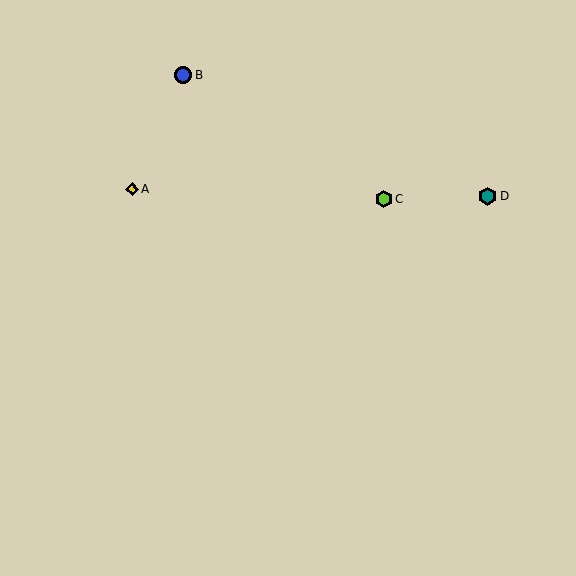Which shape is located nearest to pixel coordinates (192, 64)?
The blue circle (labeled B) at (183, 75) is nearest to that location.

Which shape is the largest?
The teal hexagon (labeled D) is the largest.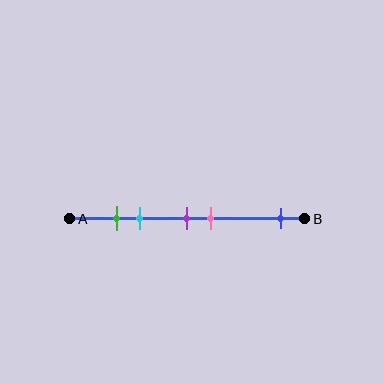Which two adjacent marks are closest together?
The green and cyan marks are the closest adjacent pair.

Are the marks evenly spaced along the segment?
No, the marks are not evenly spaced.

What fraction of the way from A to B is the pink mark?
The pink mark is approximately 60% (0.6) of the way from A to B.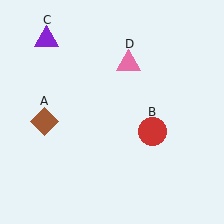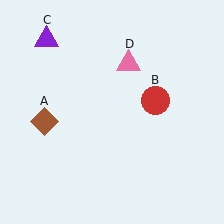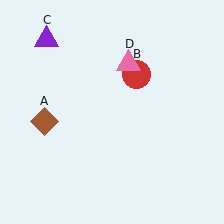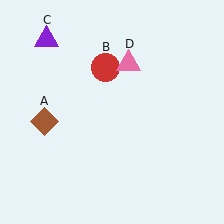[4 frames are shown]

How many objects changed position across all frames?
1 object changed position: red circle (object B).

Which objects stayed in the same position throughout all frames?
Brown diamond (object A) and purple triangle (object C) and pink triangle (object D) remained stationary.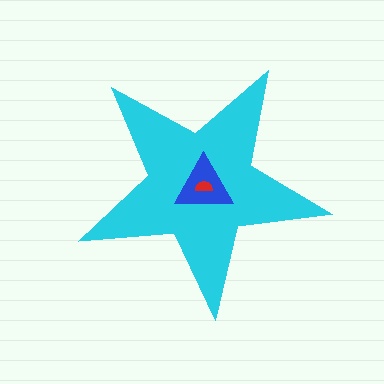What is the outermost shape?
The cyan star.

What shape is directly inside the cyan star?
The blue triangle.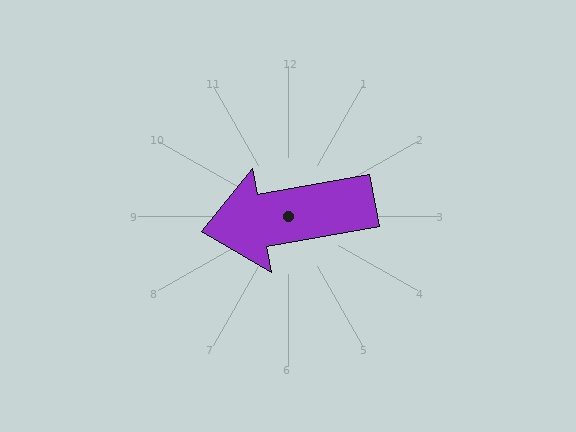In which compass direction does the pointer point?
West.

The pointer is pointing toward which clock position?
Roughly 9 o'clock.